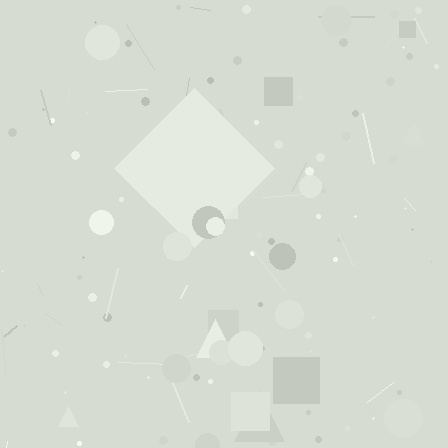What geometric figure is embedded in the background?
A diamond is embedded in the background.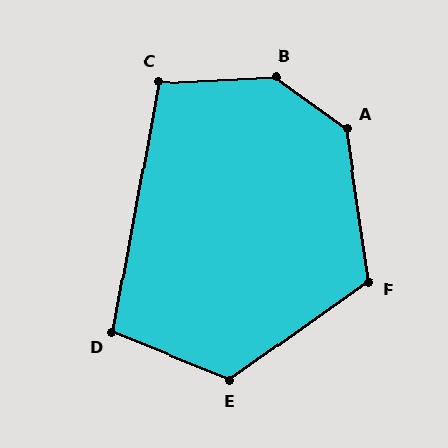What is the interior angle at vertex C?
Approximately 103 degrees (obtuse).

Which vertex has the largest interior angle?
B, at approximately 141 degrees.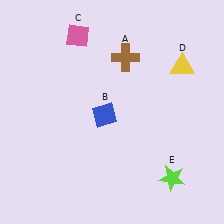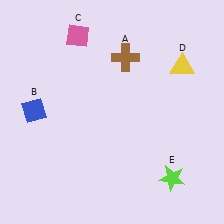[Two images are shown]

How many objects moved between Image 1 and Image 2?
1 object moved between the two images.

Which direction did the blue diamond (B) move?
The blue diamond (B) moved left.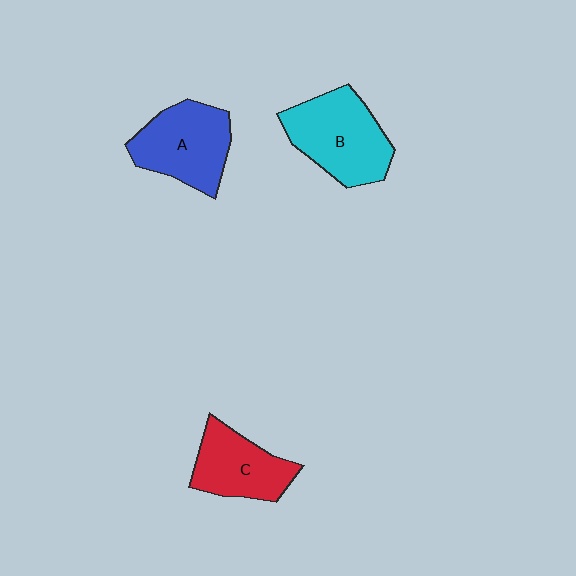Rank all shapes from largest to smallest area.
From largest to smallest: B (cyan), A (blue), C (red).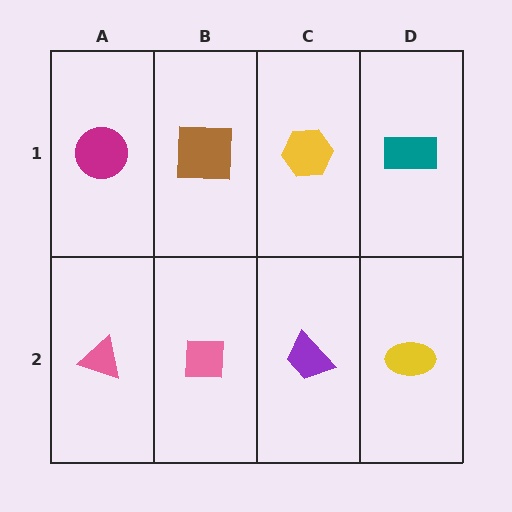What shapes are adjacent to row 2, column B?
A brown square (row 1, column B), a pink triangle (row 2, column A), a purple trapezoid (row 2, column C).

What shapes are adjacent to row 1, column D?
A yellow ellipse (row 2, column D), a yellow hexagon (row 1, column C).